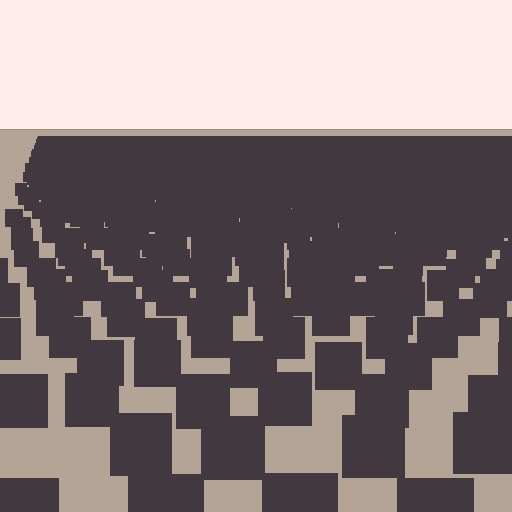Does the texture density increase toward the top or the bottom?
Density increases toward the top.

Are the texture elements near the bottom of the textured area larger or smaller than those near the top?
Larger. Near the bottom, elements are closer to the viewer and appear at a bigger on-screen size.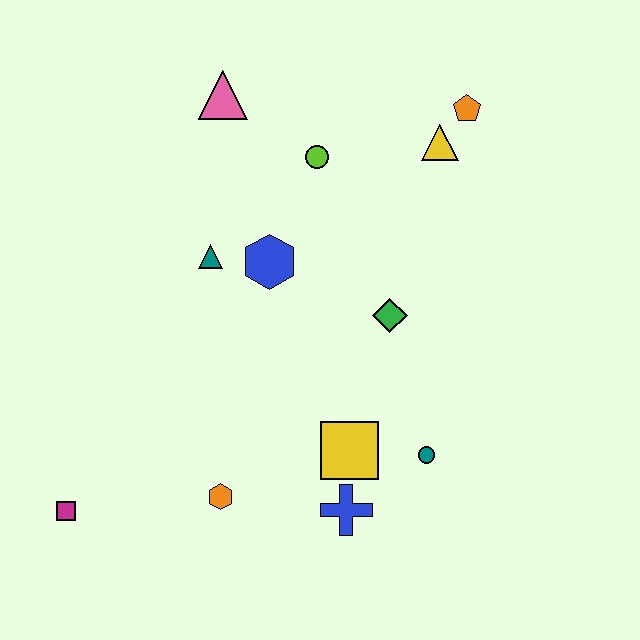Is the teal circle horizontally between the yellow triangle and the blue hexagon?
Yes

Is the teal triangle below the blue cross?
No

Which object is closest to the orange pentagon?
The yellow triangle is closest to the orange pentagon.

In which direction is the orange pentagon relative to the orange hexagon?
The orange pentagon is above the orange hexagon.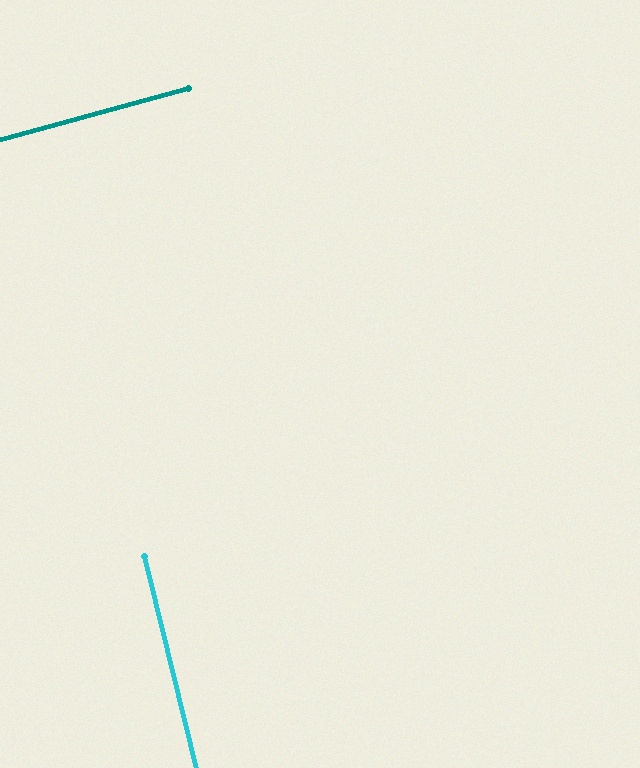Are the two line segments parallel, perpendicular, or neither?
Perpendicular — they meet at approximately 89°.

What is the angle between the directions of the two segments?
Approximately 89 degrees.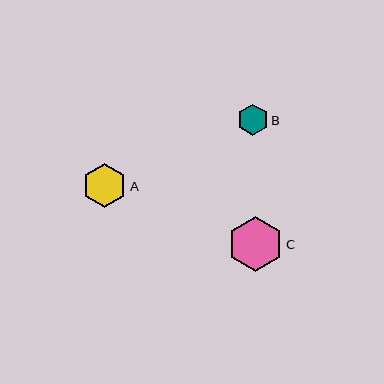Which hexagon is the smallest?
Hexagon B is the smallest with a size of approximately 31 pixels.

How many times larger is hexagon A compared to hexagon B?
Hexagon A is approximately 1.4 times the size of hexagon B.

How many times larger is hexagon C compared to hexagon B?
Hexagon C is approximately 1.8 times the size of hexagon B.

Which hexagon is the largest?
Hexagon C is the largest with a size of approximately 55 pixels.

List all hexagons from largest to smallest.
From largest to smallest: C, A, B.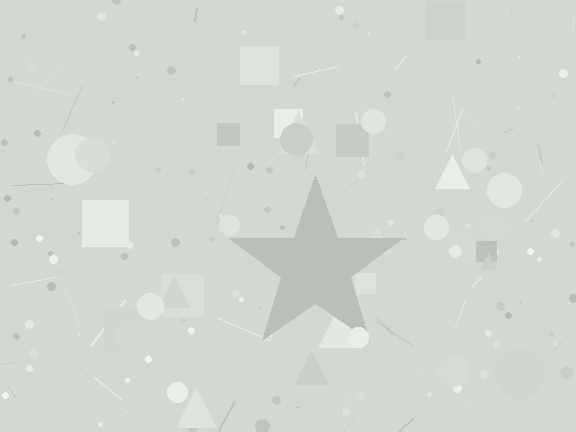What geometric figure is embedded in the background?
A star is embedded in the background.